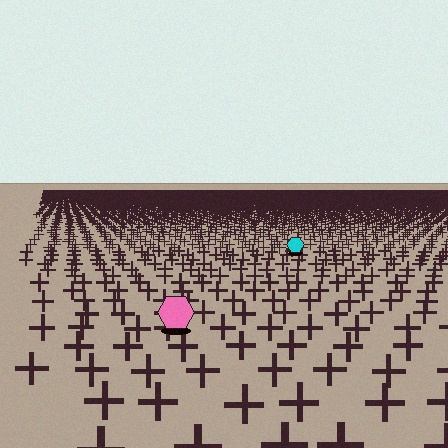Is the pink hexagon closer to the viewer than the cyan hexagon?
Yes. The pink hexagon is closer — you can tell from the texture gradient: the ground texture is coarser near it.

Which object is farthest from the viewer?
The cyan hexagon is farthest from the viewer. It appears smaller and the ground texture around it is denser.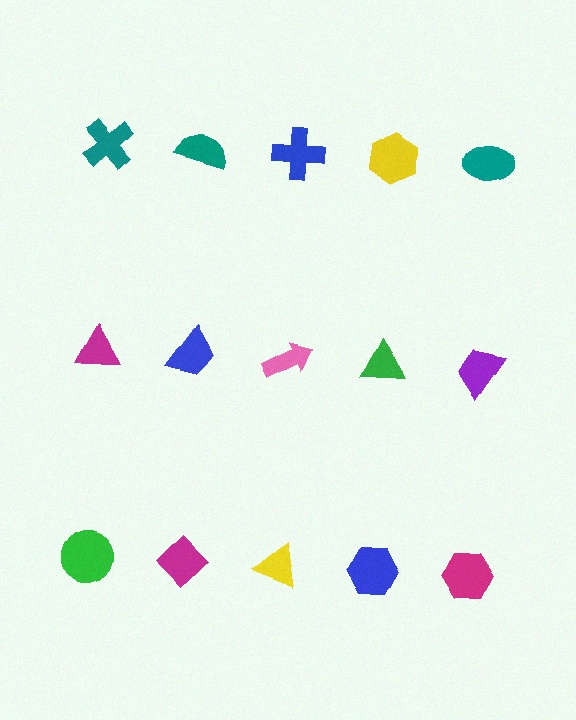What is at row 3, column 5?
A magenta hexagon.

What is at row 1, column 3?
A blue cross.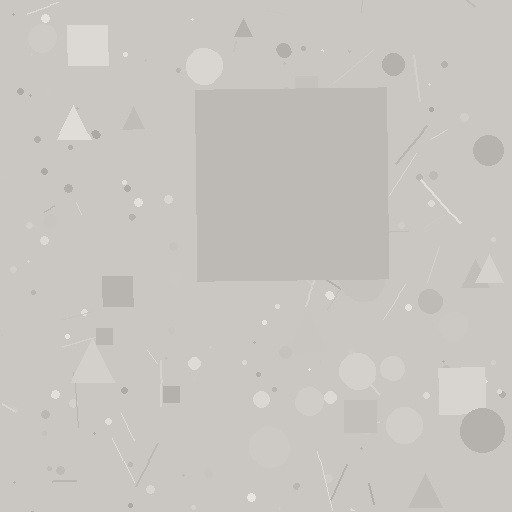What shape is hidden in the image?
A square is hidden in the image.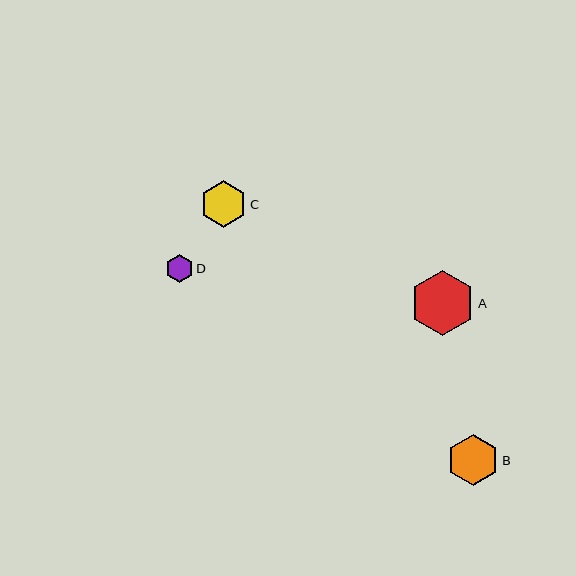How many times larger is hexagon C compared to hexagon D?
Hexagon C is approximately 1.7 times the size of hexagon D.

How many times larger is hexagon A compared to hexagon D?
Hexagon A is approximately 2.3 times the size of hexagon D.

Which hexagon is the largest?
Hexagon A is the largest with a size of approximately 65 pixels.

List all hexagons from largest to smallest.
From largest to smallest: A, B, C, D.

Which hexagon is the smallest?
Hexagon D is the smallest with a size of approximately 28 pixels.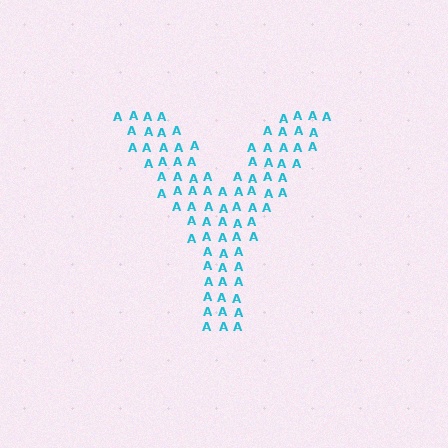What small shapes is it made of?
It is made of small letter A's.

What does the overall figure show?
The overall figure shows the letter Y.